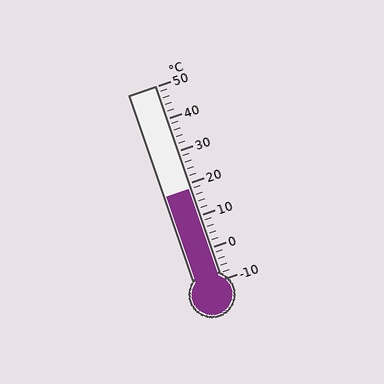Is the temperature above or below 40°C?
The temperature is below 40°C.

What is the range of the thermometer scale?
The thermometer scale ranges from -10°C to 50°C.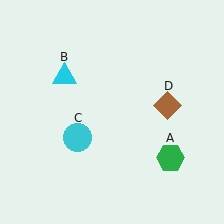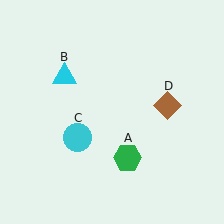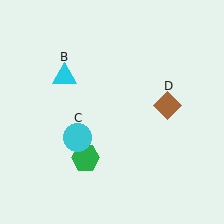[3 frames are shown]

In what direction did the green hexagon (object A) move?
The green hexagon (object A) moved left.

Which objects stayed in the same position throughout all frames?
Cyan triangle (object B) and cyan circle (object C) and brown diamond (object D) remained stationary.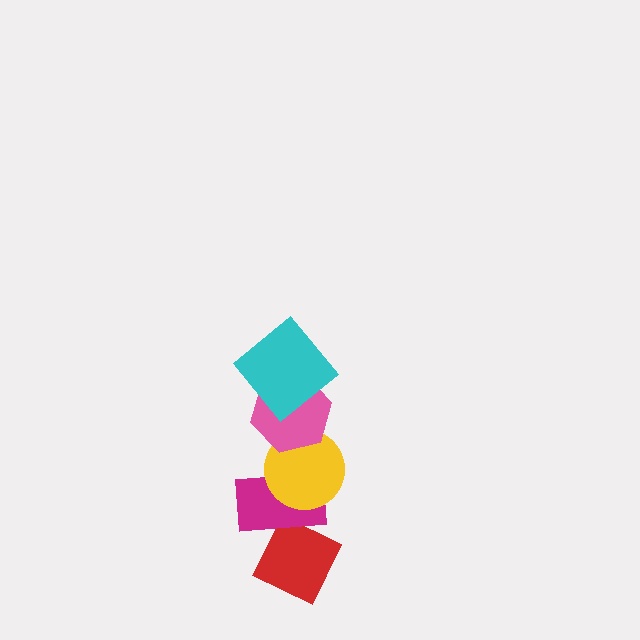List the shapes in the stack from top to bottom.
From top to bottom: the cyan diamond, the pink hexagon, the yellow circle, the magenta rectangle, the red diamond.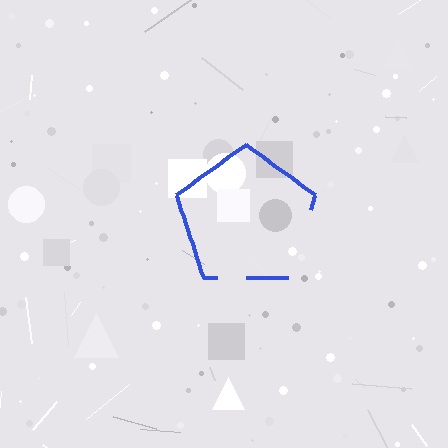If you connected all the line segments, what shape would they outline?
They would outline a pentagon.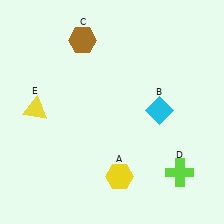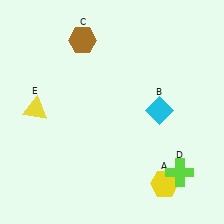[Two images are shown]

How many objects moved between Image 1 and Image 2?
1 object moved between the two images.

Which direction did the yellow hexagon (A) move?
The yellow hexagon (A) moved right.